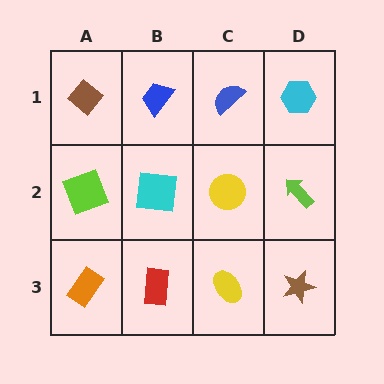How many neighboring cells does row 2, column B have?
4.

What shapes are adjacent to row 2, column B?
A blue trapezoid (row 1, column B), a red rectangle (row 3, column B), a lime square (row 2, column A), a yellow circle (row 2, column C).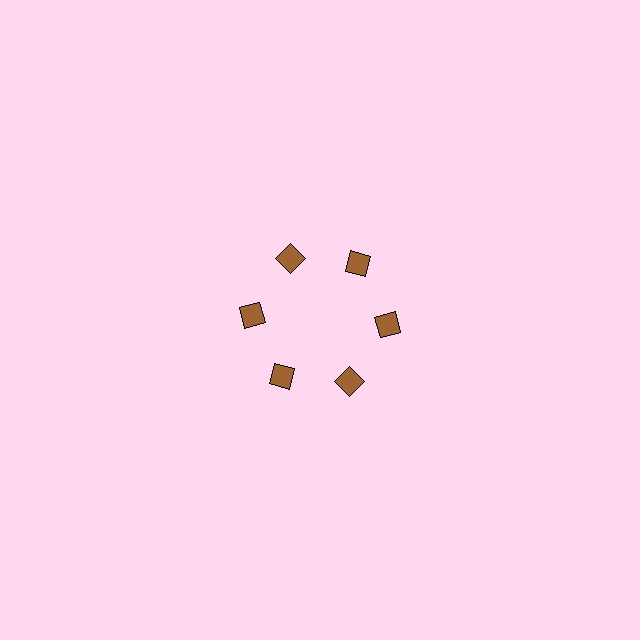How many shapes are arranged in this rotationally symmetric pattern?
There are 6 shapes, arranged in 6 groups of 1.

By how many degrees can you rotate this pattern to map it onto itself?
The pattern maps onto itself every 60 degrees of rotation.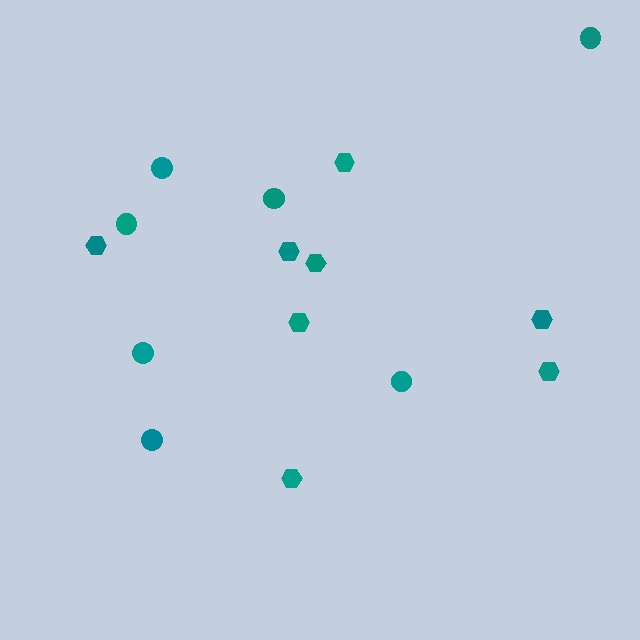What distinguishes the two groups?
There are 2 groups: one group of circles (7) and one group of hexagons (8).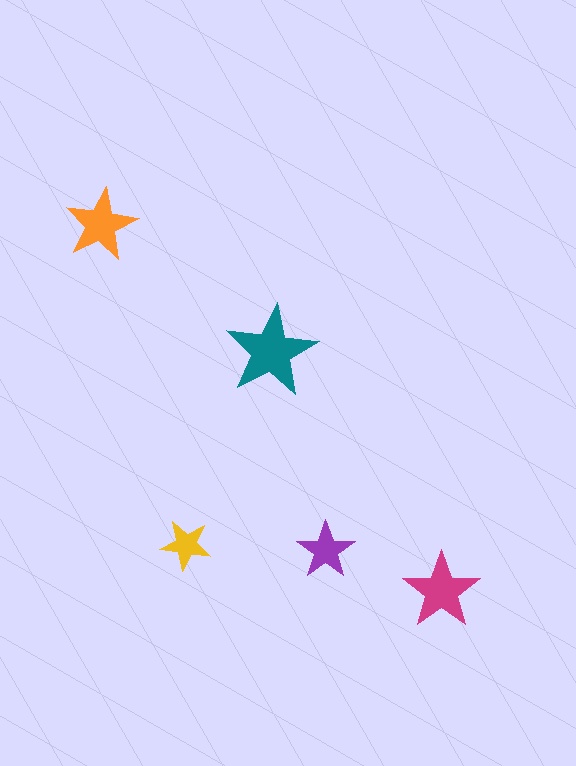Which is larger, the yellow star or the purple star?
The purple one.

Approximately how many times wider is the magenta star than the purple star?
About 1.5 times wider.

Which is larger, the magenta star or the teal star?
The teal one.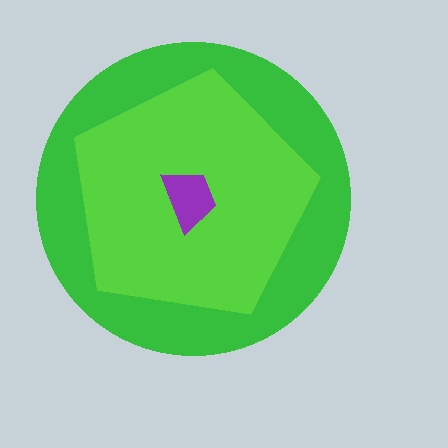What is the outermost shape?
The green circle.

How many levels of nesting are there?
3.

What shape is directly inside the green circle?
The lime pentagon.